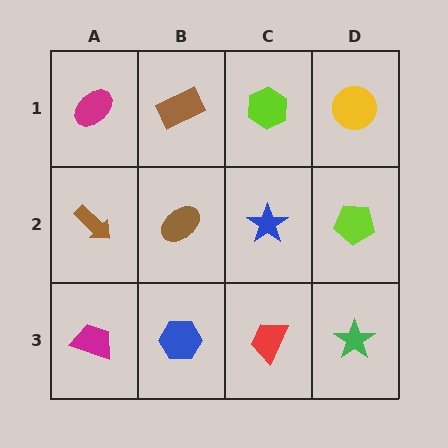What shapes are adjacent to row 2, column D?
A yellow circle (row 1, column D), a green star (row 3, column D), a blue star (row 2, column C).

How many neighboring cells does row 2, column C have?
4.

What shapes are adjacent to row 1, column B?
A brown ellipse (row 2, column B), a magenta ellipse (row 1, column A), a lime hexagon (row 1, column C).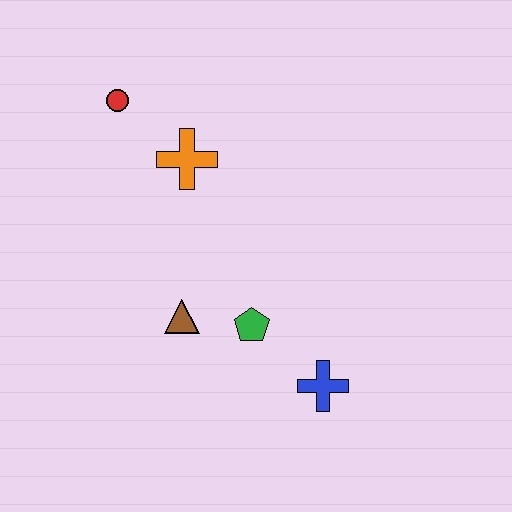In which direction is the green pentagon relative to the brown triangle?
The green pentagon is to the right of the brown triangle.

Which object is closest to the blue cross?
The green pentagon is closest to the blue cross.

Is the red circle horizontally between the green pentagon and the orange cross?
No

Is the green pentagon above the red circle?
No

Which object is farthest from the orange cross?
The blue cross is farthest from the orange cross.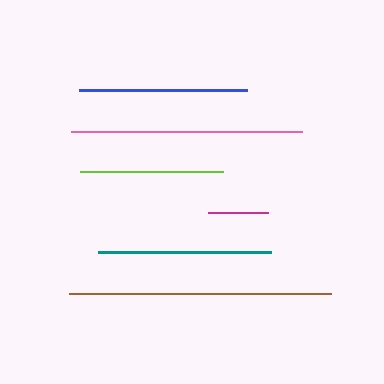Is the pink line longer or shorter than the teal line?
The pink line is longer than the teal line.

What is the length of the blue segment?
The blue segment is approximately 168 pixels long.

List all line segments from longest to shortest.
From longest to shortest: brown, pink, teal, blue, lime, magenta.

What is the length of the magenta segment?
The magenta segment is approximately 60 pixels long.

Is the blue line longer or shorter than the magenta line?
The blue line is longer than the magenta line.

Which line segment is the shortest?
The magenta line is the shortest at approximately 60 pixels.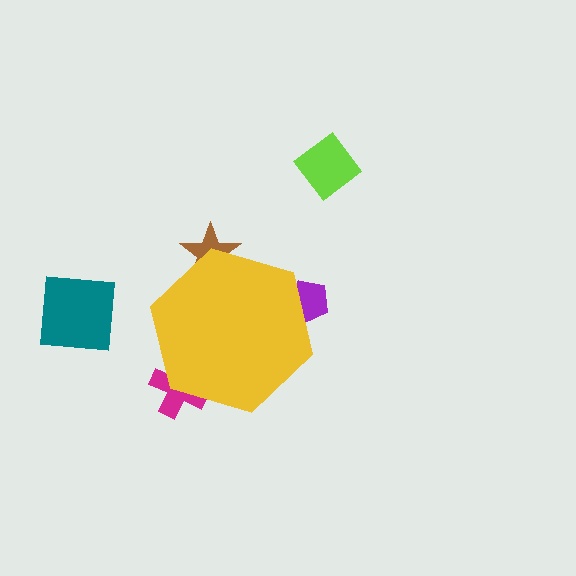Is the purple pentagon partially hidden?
Yes, the purple pentagon is partially hidden behind the yellow hexagon.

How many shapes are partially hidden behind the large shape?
3 shapes are partially hidden.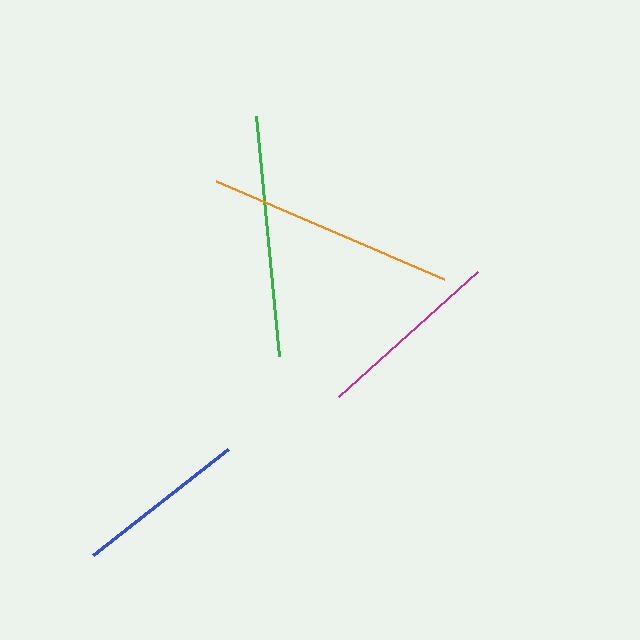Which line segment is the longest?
The orange line is the longest at approximately 248 pixels.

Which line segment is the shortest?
The blue line is the shortest at approximately 172 pixels.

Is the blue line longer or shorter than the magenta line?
The magenta line is longer than the blue line.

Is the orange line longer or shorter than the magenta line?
The orange line is longer than the magenta line.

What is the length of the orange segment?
The orange segment is approximately 248 pixels long.